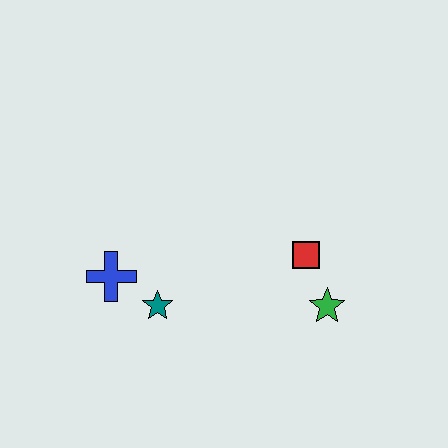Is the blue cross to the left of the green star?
Yes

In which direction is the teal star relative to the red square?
The teal star is to the left of the red square.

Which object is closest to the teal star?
The blue cross is closest to the teal star.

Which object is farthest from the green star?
The blue cross is farthest from the green star.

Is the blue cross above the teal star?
Yes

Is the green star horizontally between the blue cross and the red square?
No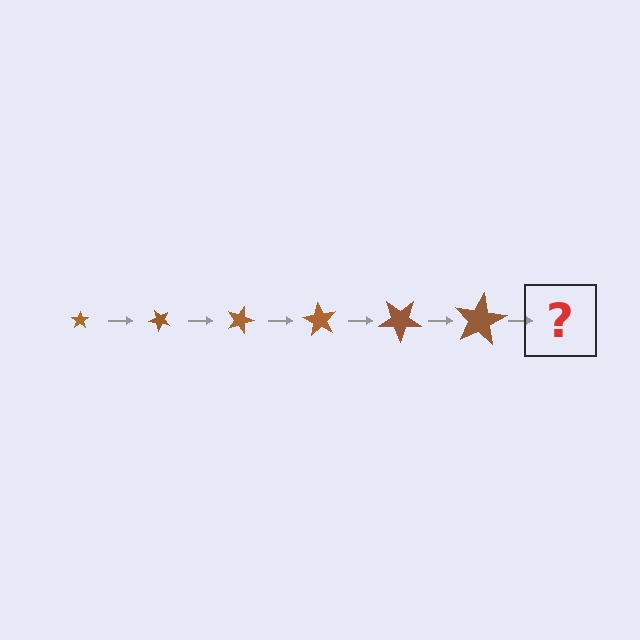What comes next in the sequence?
The next element should be a star, larger than the previous one and rotated 270 degrees from the start.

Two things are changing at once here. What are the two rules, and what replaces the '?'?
The two rules are that the star grows larger each step and it rotates 45 degrees each step. The '?' should be a star, larger than the previous one and rotated 270 degrees from the start.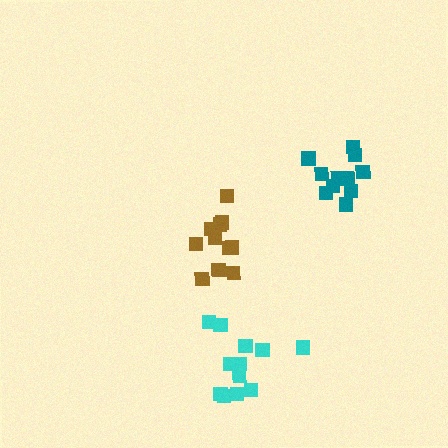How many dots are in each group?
Group 1: 11 dots, Group 2: 12 dots, Group 3: 11 dots (34 total).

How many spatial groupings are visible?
There are 3 spatial groupings.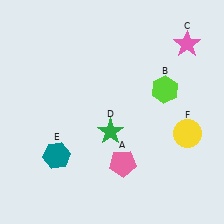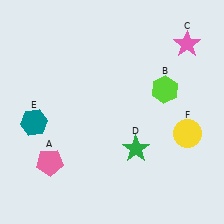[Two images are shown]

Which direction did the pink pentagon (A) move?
The pink pentagon (A) moved left.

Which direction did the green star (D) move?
The green star (D) moved right.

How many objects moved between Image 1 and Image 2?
3 objects moved between the two images.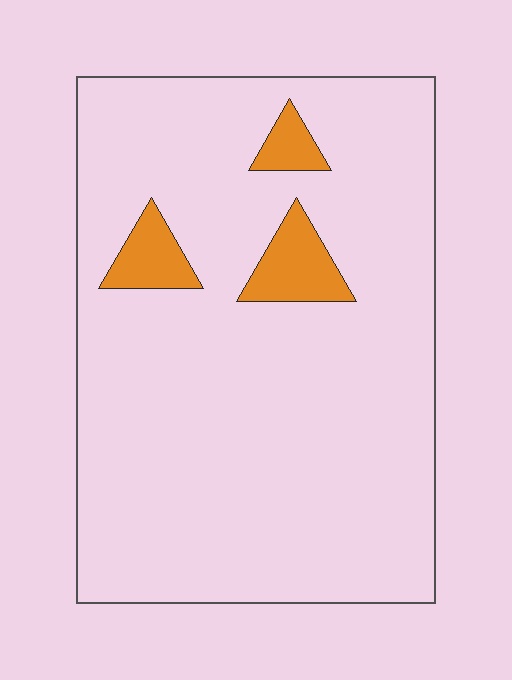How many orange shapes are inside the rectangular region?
3.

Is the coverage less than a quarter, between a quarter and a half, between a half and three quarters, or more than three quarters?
Less than a quarter.